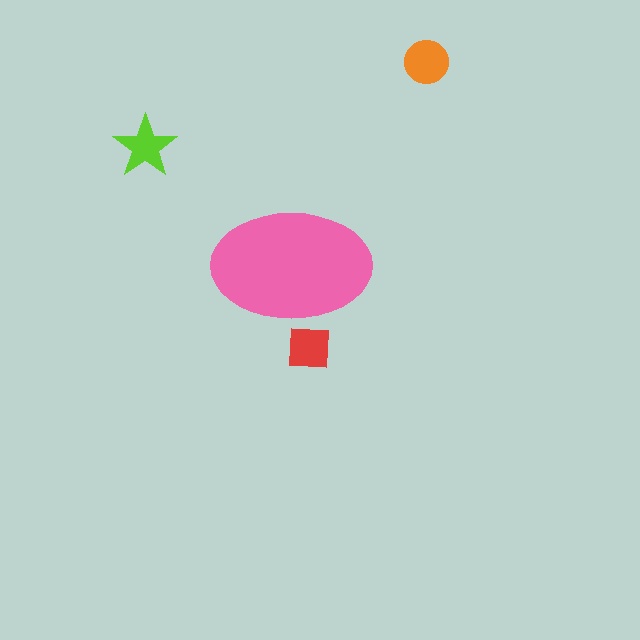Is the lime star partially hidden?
No, the lime star is fully visible.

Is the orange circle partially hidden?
No, the orange circle is fully visible.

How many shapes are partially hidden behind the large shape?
1 shape is partially hidden.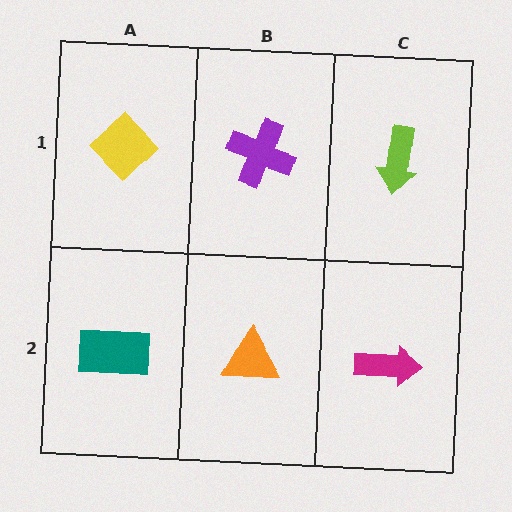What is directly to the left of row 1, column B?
A yellow diamond.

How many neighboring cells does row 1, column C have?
2.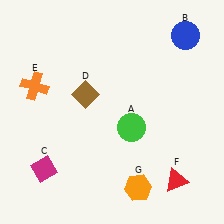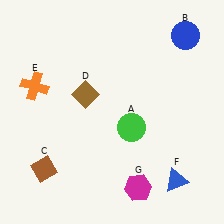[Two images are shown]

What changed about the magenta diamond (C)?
In Image 1, C is magenta. In Image 2, it changed to brown.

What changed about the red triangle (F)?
In Image 1, F is red. In Image 2, it changed to blue.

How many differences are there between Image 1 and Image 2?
There are 3 differences between the two images.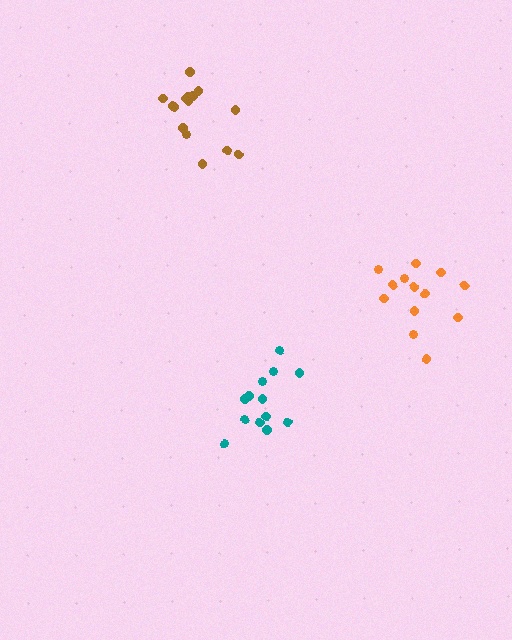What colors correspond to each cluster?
The clusters are colored: teal, brown, orange.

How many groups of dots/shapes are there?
There are 3 groups.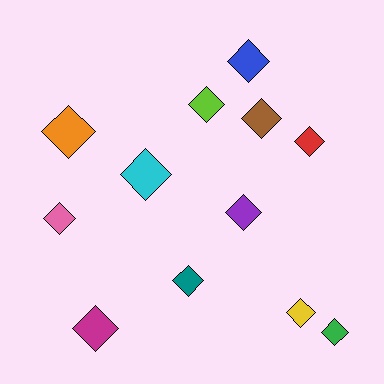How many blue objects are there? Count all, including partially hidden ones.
There is 1 blue object.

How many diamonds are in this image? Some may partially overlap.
There are 12 diamonds.